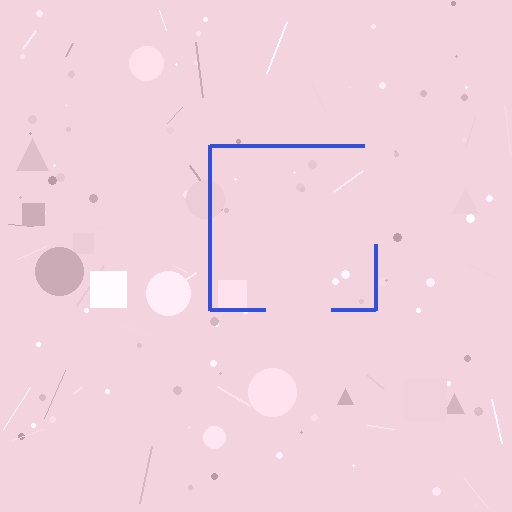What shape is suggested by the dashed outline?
The dashed outline suggests a square.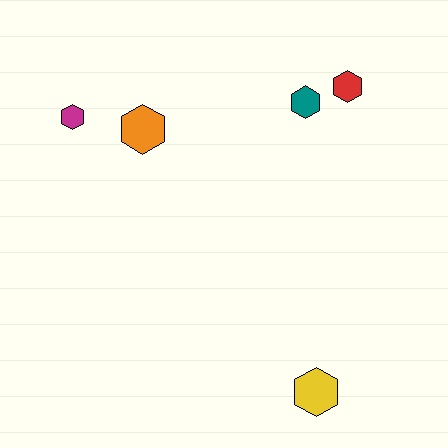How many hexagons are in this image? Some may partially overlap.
There are 5 hexagons.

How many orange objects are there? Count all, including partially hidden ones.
There is 1 orange object.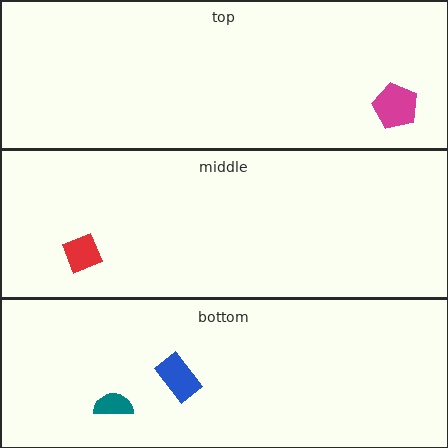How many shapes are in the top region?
1.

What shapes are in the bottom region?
The teal semicircle, the blue rectangle.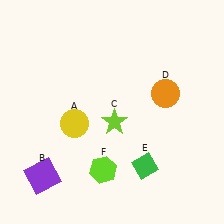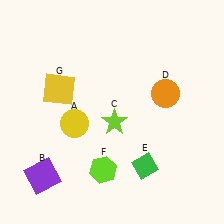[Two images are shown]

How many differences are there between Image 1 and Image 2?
There is 1 difference between the two images.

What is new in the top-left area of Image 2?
A yellow square (G) was added in the top-left area of Image 2.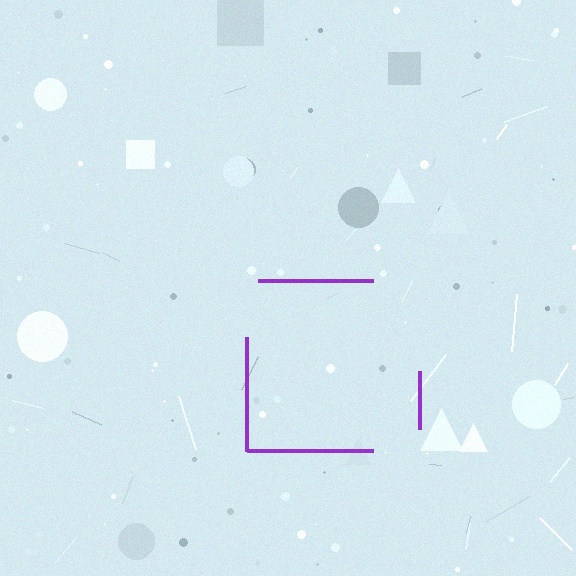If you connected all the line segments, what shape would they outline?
They would outline a square.